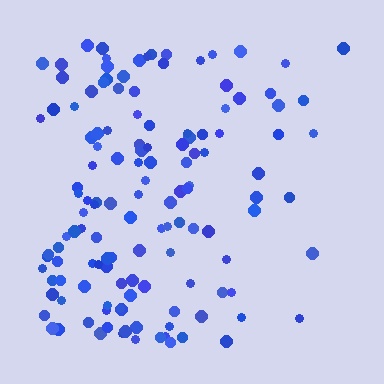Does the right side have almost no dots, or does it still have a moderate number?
Still a moderate number, just noticeably fewer than the left.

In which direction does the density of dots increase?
From right to left, with the left side densest.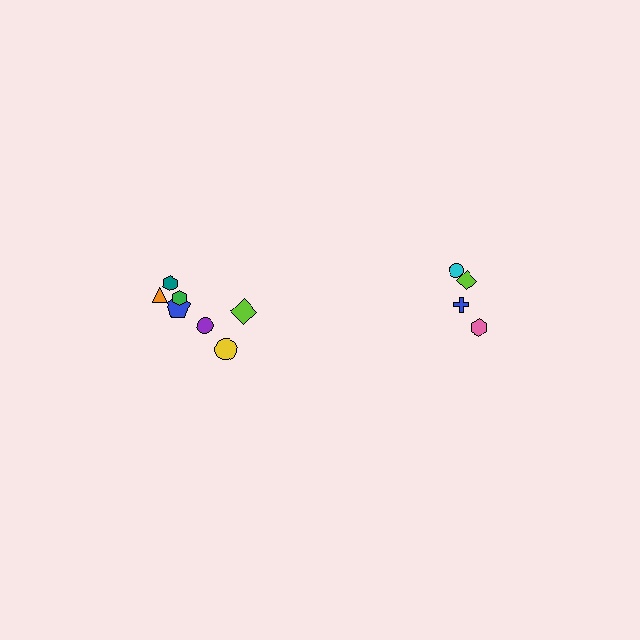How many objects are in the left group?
There are 7 objects.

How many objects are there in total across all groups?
There are 11 objects.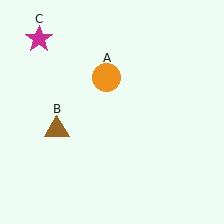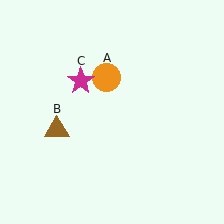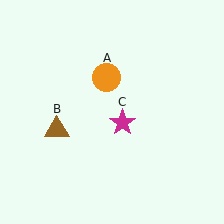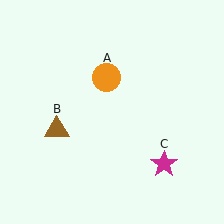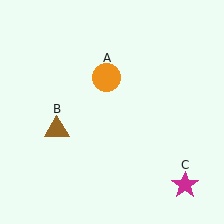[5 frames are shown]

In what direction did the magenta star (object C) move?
The magenta star (object C) moved down and to the right.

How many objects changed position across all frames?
1 object changed position: magenta star (object C).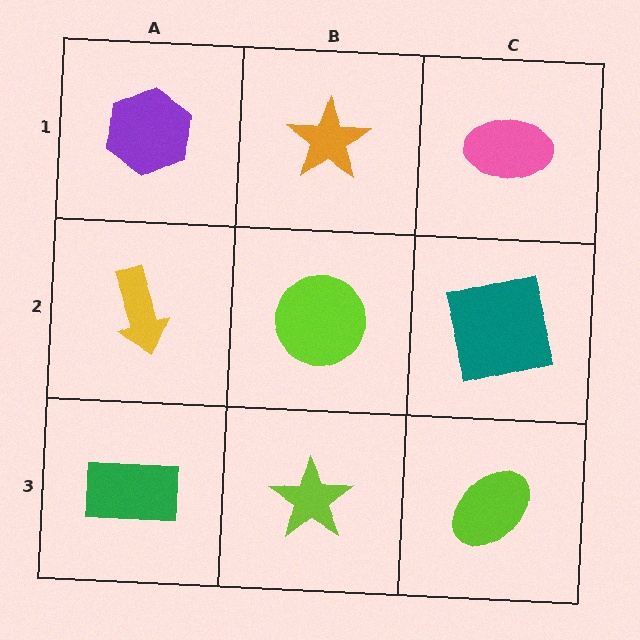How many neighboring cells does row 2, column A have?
3.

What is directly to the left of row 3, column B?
A green rectangle.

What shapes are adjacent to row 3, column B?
A lime circle (row 2, column B), a green rectangle (row 3, column A), a lime ellipse (row 3, column C).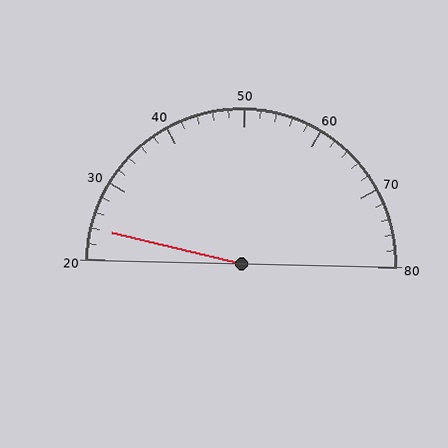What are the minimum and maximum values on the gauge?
The gauge ranges from 20 to 80.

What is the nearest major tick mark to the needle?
The nearest major tick mark is 20.